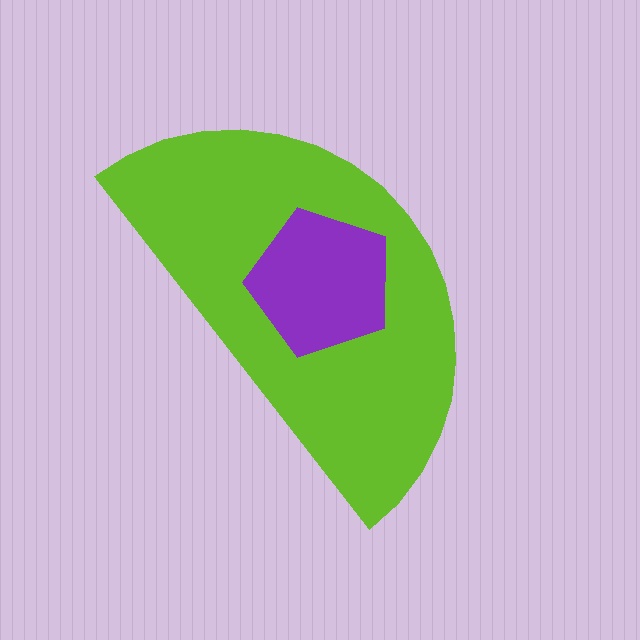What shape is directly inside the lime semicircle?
The purple pentagon.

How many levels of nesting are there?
2.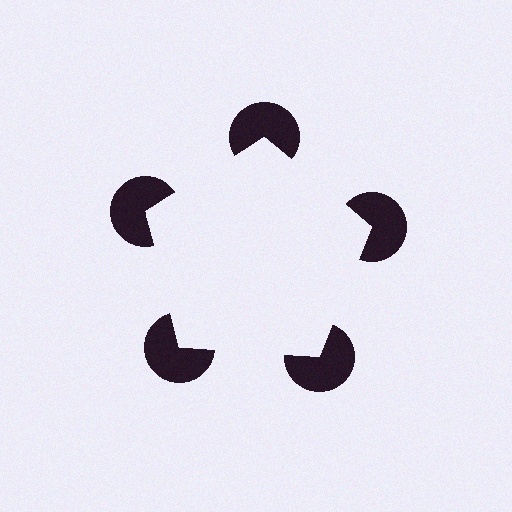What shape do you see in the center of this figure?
An illusory pentagon — its edges are inferred from the aligned wedge cuts in the pac-man discs, not physically drawn.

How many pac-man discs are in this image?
There are 5 — one at each vertex of the illusory pentagon.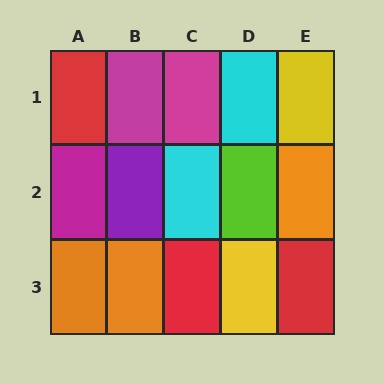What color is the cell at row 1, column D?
Cyan.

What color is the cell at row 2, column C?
Cyan.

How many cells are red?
3 cells are red.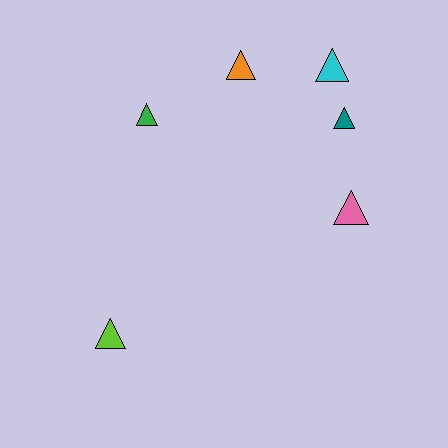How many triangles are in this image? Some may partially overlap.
There are 6 triangles.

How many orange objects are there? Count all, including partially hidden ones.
There is 1 orange object.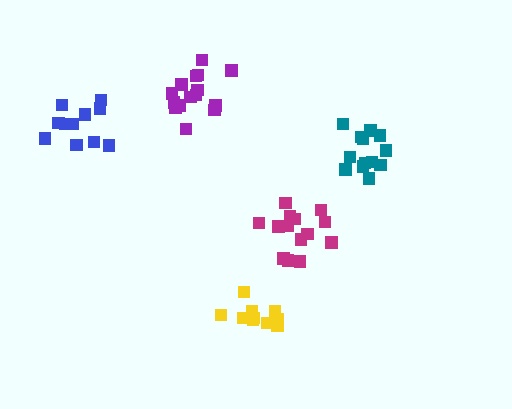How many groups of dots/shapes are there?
There are 5 groups.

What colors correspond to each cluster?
The clusters are colored: yellow, magenta, blue, teal, purple.